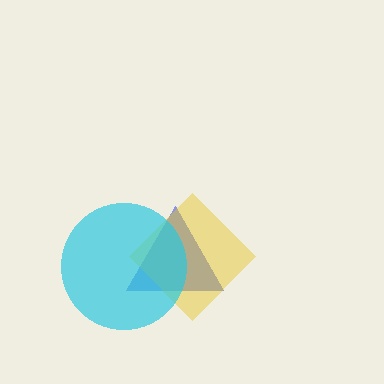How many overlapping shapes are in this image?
There are 3 overlapping shapes in the image.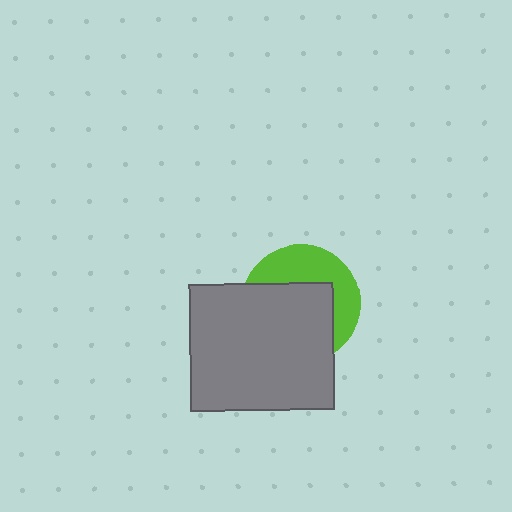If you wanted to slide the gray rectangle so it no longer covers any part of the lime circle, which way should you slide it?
Slide it toward the lower-left — that is the most direct way to separate the two shapes.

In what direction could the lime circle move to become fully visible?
The lime circle could move toward the upper-right. That would shift it out from behind the gray rectangle entirely.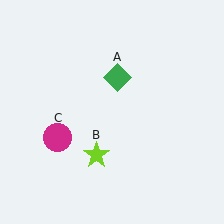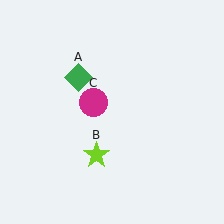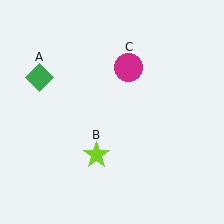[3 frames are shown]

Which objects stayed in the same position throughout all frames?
Lime star (object B) remained stationary.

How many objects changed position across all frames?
2 objects changed position: green diamond (object A), magenta circle (object C).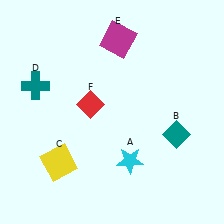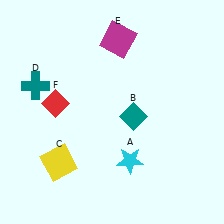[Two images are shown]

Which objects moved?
The objects that moved are: the teal diamond (B), the red diamond (F).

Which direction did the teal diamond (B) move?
The teal diamond (B) moved left.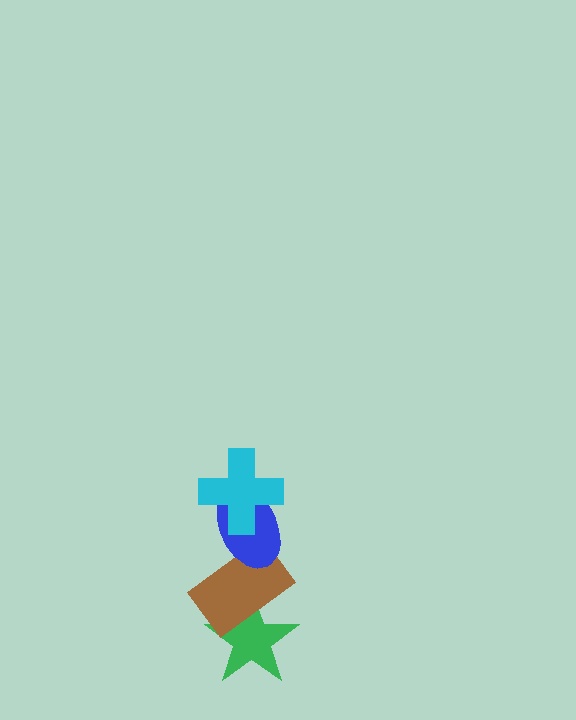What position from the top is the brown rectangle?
The brown rectangle is 3rd from the top.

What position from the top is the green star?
The green star is 4th from the top.